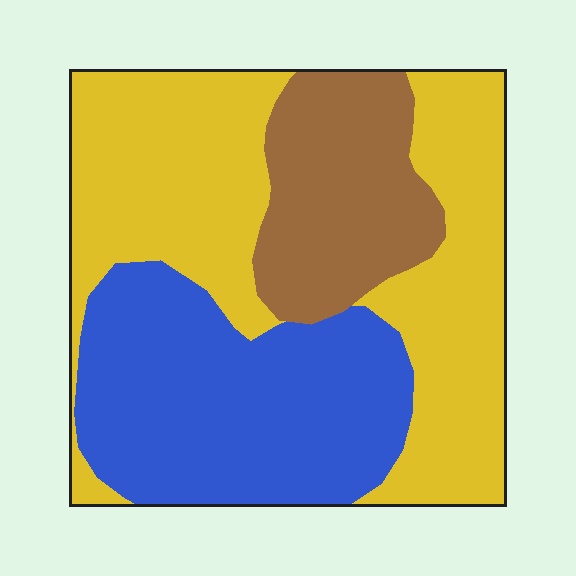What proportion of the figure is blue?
Blue covers roughly 35% of the figure.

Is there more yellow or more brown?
Yellow.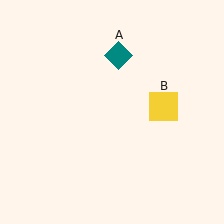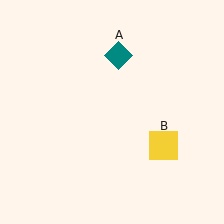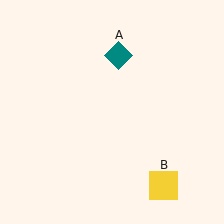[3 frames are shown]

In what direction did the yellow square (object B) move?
The yellow square (object B) moved down.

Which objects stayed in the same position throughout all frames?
Teal diamond (object A) remained stationary.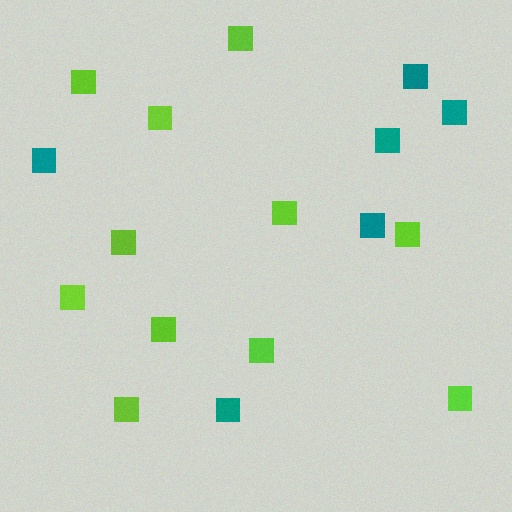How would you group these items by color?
There are 2 groups: one group of lime squares (11) and one group of teal squares (6).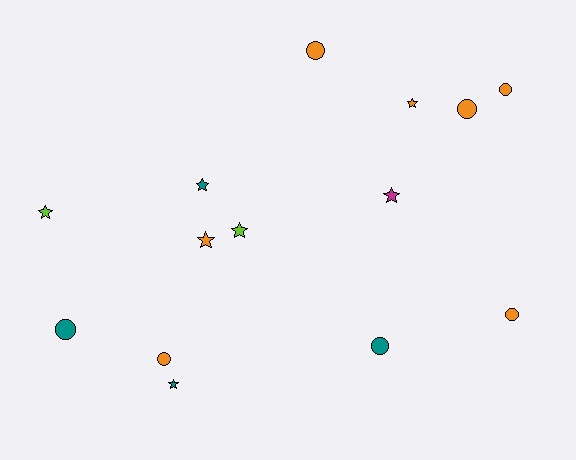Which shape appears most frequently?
Circle, with 7 objects.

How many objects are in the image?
There are 14 objects.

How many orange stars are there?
There are 2 orange stars.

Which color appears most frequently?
Orange, with 7 objects.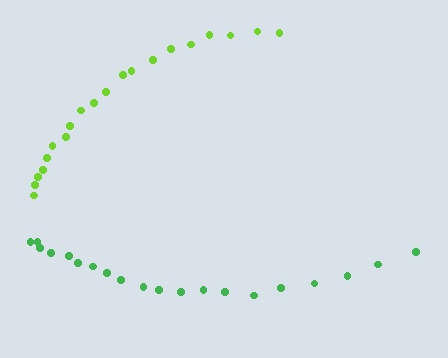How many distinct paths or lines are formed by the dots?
There are 2 distinct paths.